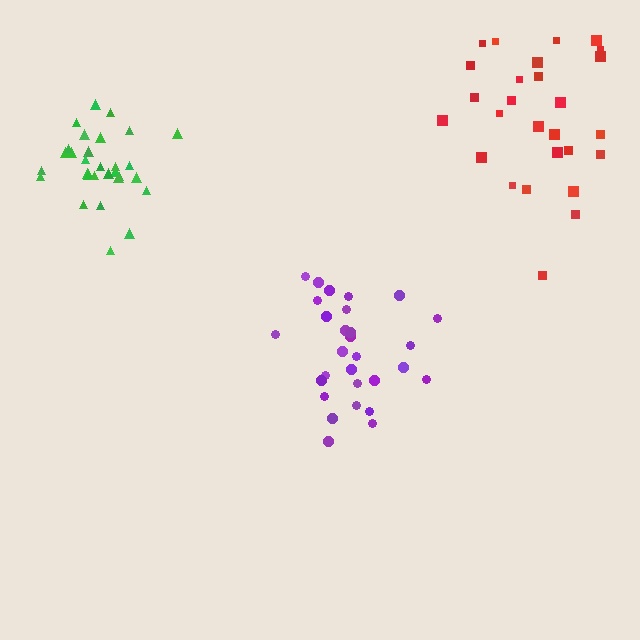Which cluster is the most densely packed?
Green.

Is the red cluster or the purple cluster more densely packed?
Purple.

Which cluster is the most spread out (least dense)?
Red.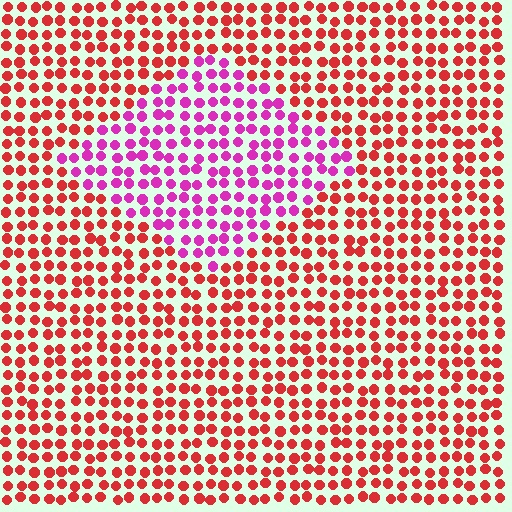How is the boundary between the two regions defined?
The boundary is defined purely by a slight shift in hue (about 47 degrees). Spacing, size, and orientation are identical on both sides.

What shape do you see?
I see a diamond.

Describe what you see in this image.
The image is filled with small red elements in a uniform arrangement. A diamond-shaped region is visible where the elements are tinted to a slightly different hue, forming a subtle color boundary.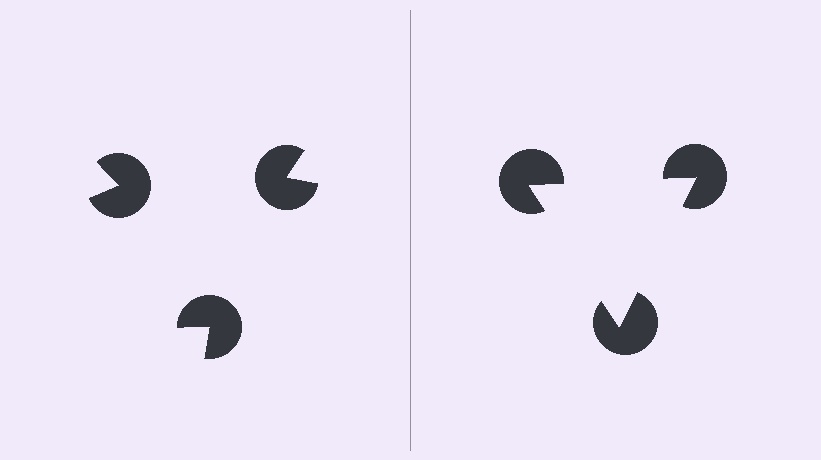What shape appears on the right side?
An illusory triangle.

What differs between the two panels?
The pac-man discs are positioned identically on both sides; only the wedge orientations differ. On the right they align to a triangle; on the left they are misaligned.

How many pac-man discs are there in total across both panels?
6 — 3 on each side.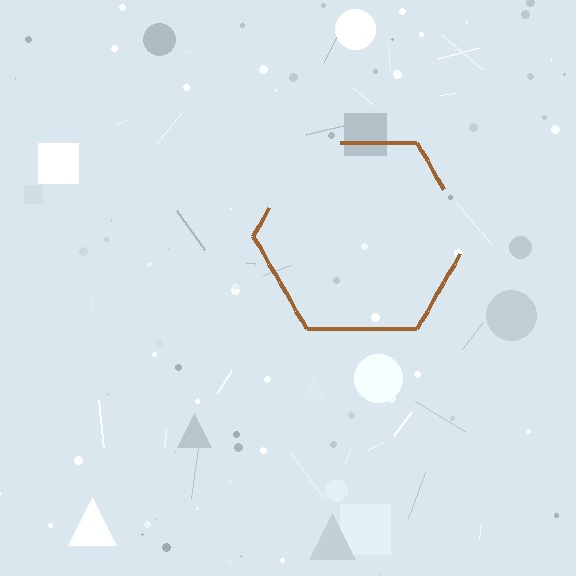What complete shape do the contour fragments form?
The contour fragments form a hexagon.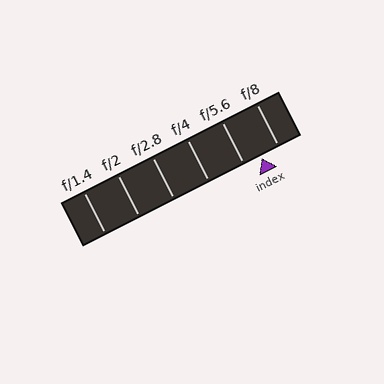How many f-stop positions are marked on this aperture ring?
There are 6 f-stop positions marked.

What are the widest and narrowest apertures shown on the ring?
The widest aperture shown is f/1.4 and the narrowest is f/8.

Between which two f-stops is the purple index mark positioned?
The index mark is between f/5.6 and f/8.